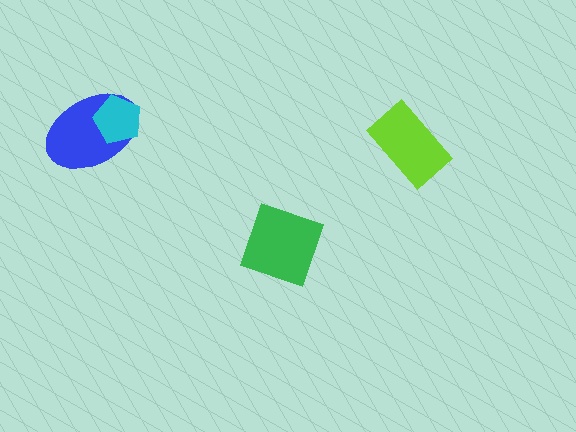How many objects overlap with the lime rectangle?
0 objects overlap with the lime rectangle.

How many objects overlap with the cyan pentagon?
1 object overlaps with the cyan pentagon.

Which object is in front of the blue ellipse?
The cyan pentagon is in front of the blue ellipse.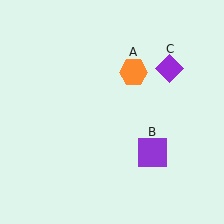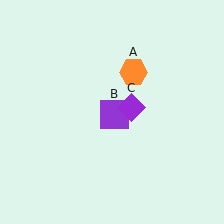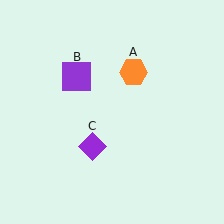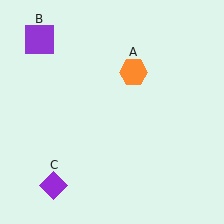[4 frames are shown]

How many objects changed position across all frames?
2 objects changed position: purple square (object B), purple diamond (object C).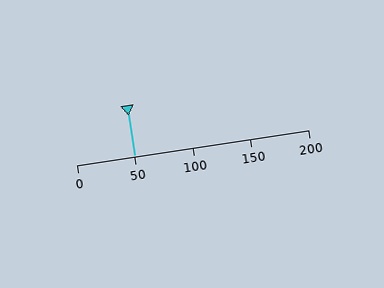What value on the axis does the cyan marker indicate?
The marker indicates approximately 50.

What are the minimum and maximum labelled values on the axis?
The axis runs from 0 to 200.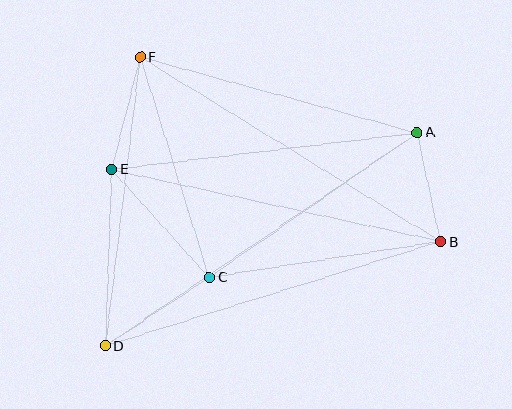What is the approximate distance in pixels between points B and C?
The distance between B and C is approximately 234 pixels.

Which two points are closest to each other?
Points A and B are closest to each other.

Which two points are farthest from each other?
Points A and D are farthest from each other.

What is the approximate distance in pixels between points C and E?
The distance between C and E is approximately 145 pixels.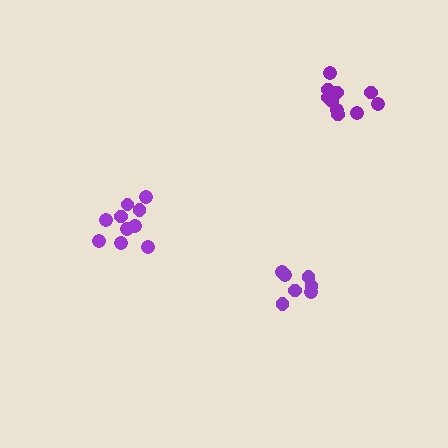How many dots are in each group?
Group 1: 7 dots, Group 2: 10 dots, Group 3: 10 dots (27 total).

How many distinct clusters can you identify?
There are 3 distinct clusters.